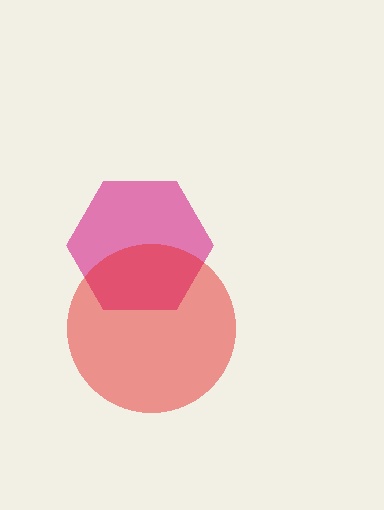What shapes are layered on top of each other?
The layered shapes are: a magenta hexagon, a red circle.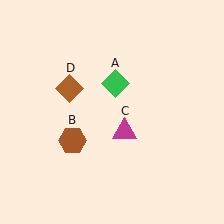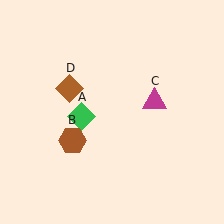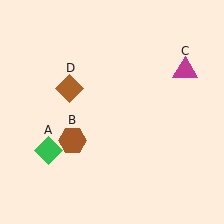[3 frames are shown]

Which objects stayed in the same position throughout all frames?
Brown hexagon (object B) and brown diamond (object D) remained stationary.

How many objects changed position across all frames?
2 objects changed position: green diamond (object A), magenta triangle (object C).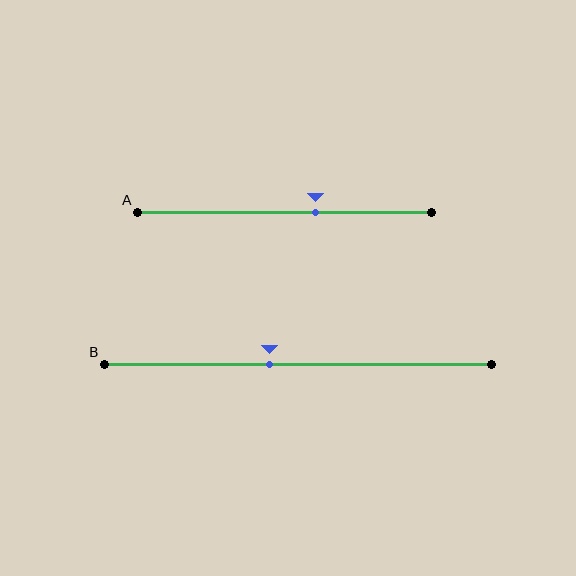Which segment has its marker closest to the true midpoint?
Segment B has its marker closest to the true midpoint.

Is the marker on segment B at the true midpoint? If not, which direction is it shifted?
No, the marker on segment B is shifted to the left by about 7% of the segment length.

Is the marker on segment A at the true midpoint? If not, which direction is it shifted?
No, the marker on segment A is shifted to the right by about 10% of the segment length.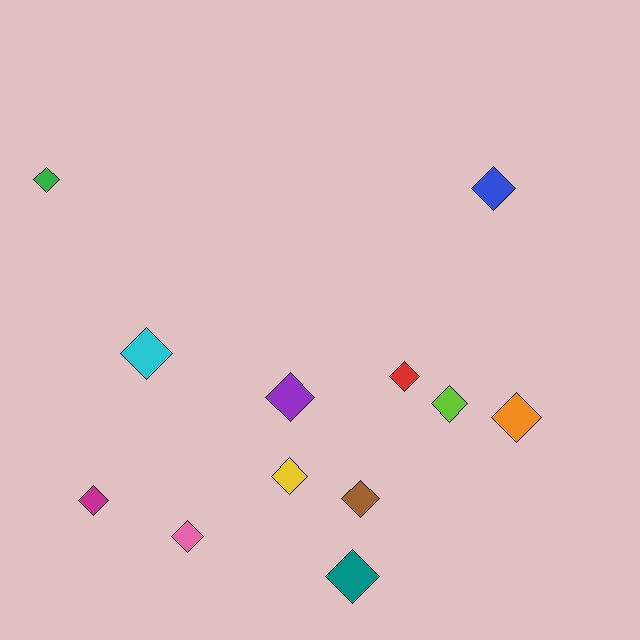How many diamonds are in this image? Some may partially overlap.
There are 12 diamonds.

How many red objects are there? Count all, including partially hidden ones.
There is 1 red object.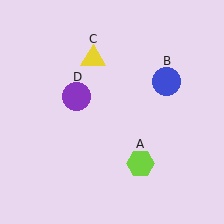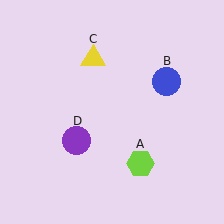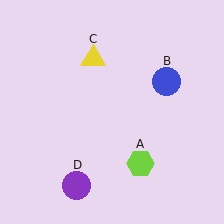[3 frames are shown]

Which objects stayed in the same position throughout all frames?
Lime hexagon (object A) and blue circle (object B) and yellow triangle (object C) remained stationary.